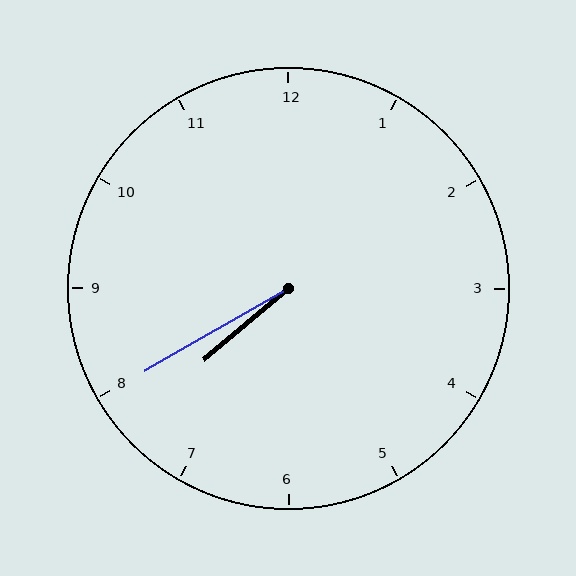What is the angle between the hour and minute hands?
Approximately 10 degrees.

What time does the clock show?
7:40.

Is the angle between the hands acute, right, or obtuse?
It is acute.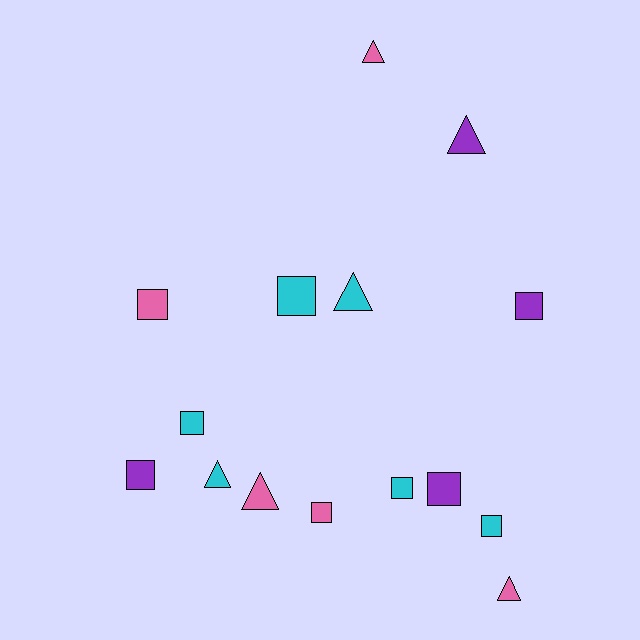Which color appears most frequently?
Cyan, with 6 objects.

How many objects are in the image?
There are 15 objects.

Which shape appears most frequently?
Square, with 9 objects.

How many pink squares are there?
There are 2 pink squares.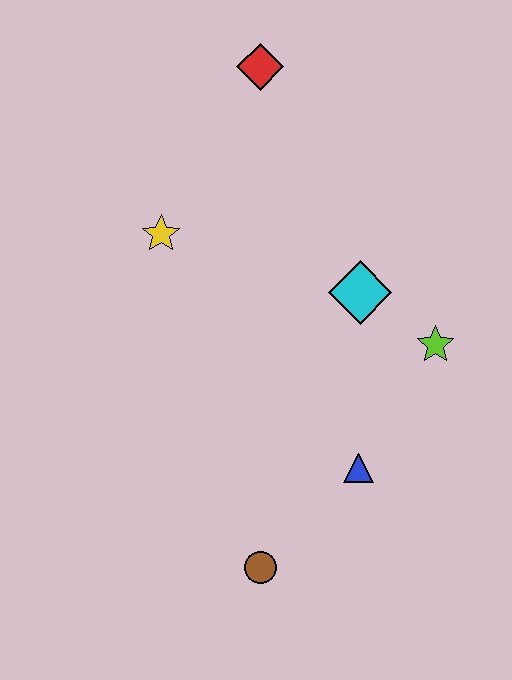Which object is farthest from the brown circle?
The red diamond is farthest from the brown circle.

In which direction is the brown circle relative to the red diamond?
The brown circle is below the red diamond.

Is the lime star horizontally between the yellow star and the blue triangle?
No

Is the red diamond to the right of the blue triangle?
No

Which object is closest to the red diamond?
The yellow star is closest to the red diamond.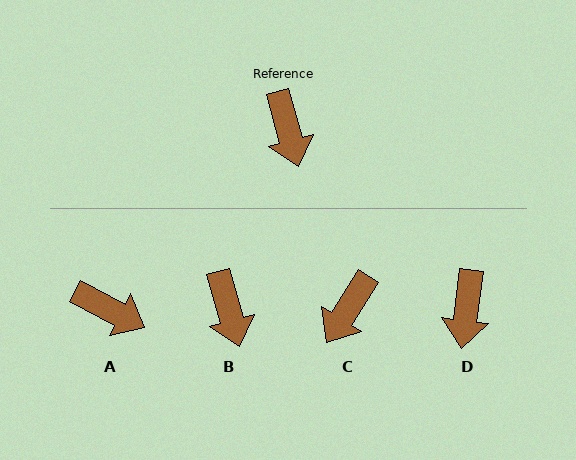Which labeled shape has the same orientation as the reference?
B.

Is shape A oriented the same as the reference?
No, it is off by about 47 degrees.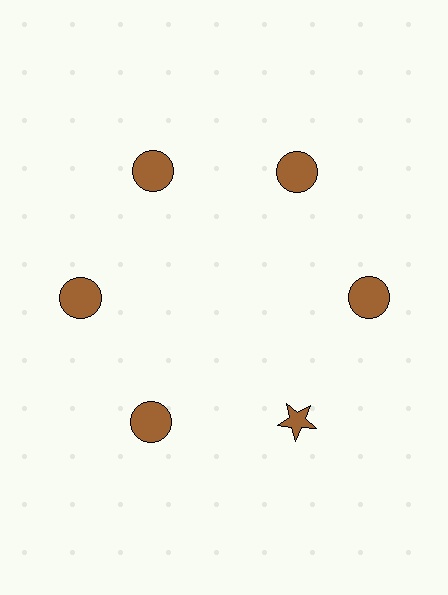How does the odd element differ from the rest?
It has a different shape: star instead of circle.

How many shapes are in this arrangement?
There are 6 shapes arranged in a ring pattern.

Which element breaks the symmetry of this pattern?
The brown star at roughly the 5 o'clock position breaks the symmetry. All other shapes are brown circles.